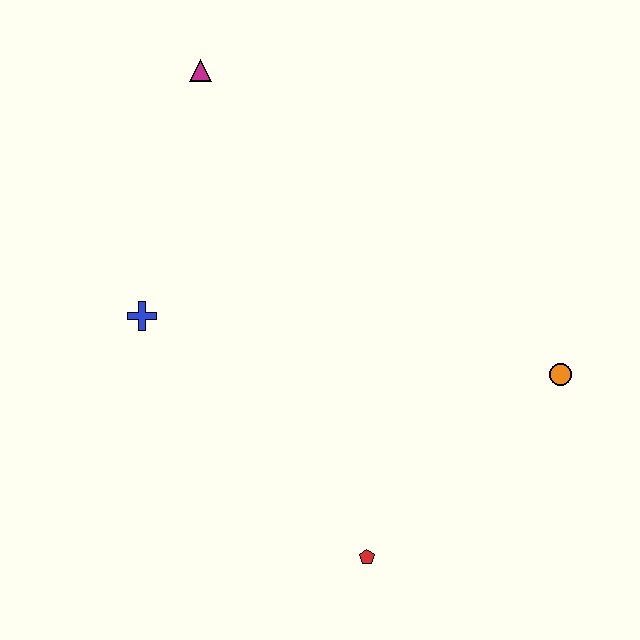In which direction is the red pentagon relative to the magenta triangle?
The red pentagon is below the magenta triangle.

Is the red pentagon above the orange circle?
No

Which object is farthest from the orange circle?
The magenta triangle is farthest from the orange circle.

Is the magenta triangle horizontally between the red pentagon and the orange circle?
No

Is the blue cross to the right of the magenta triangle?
No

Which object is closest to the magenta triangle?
The blue cross is closest to the magenta triangle.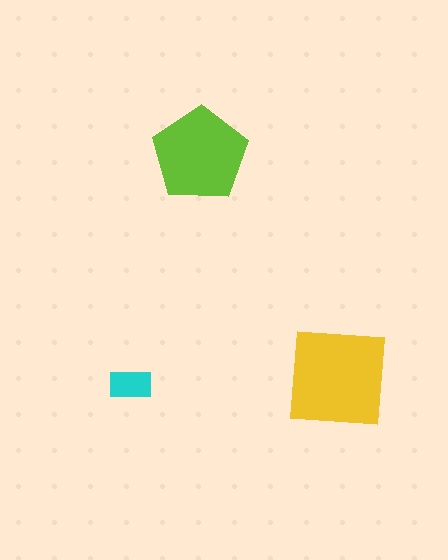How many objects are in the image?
There are 3 objects in the image.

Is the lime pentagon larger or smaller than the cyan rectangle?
Larger.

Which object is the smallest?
The cyan rectangle.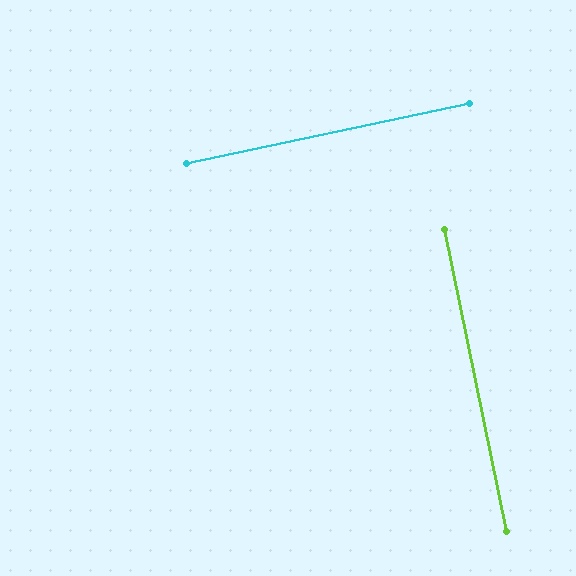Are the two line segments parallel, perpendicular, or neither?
Perpendicular — they meet at approximately 90°.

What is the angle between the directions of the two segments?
Approximately 90 degrees.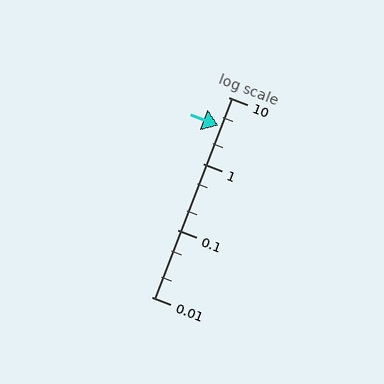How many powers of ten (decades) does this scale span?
The scale spans 3 decades, from 0.01 to 10.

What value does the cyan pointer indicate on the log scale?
The pointer indicates approximately 3.7.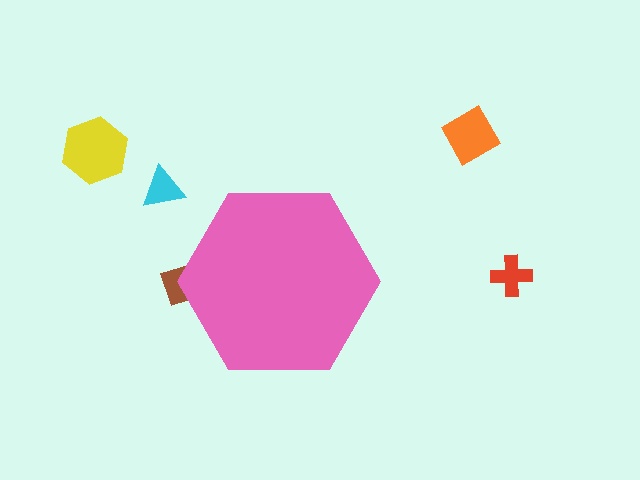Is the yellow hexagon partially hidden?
No, the yellow hexagon is fully visible.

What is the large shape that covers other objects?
A pink hexagon.